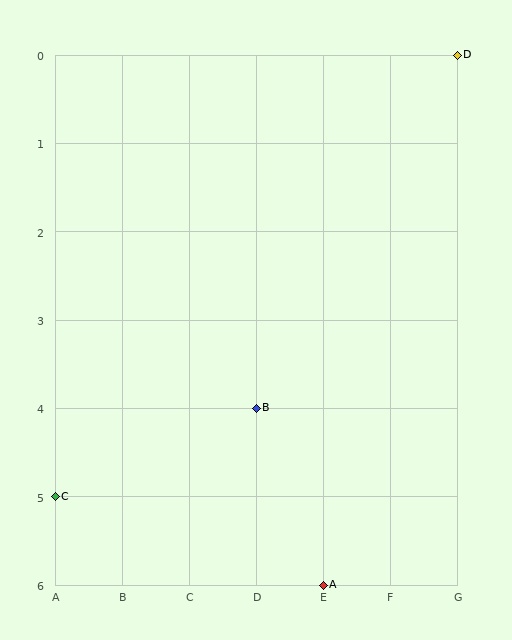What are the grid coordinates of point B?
Point B is at grid coordinates (D, 4).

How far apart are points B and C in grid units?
Points B and C are 3 columns and 1 row apart (about 3.2 grid units diagonally).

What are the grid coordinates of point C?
Point C is at grid coordinates (A, 5).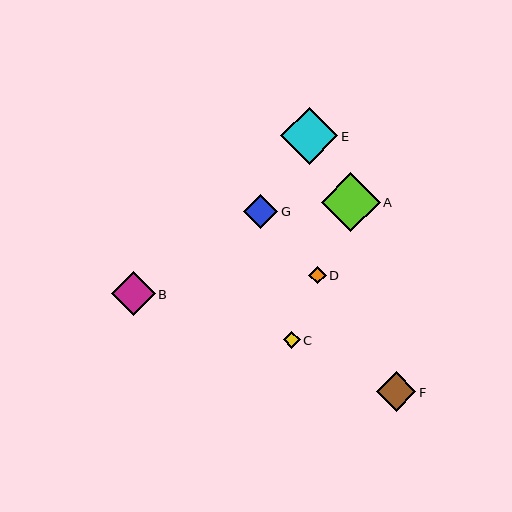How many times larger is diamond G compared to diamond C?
Diamond G is approximately 2.0 times the size of diamond C.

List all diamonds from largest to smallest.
From largest to smallest: A, E, B, F, G, D, C.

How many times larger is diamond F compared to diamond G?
Diamond F is approximately 1.1 times the size of diamond G.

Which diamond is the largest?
Diamond A is the largest with a size of approximately 59 pixels.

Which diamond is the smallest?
Diamond C is the smallest with a size of approximately 17 pixels.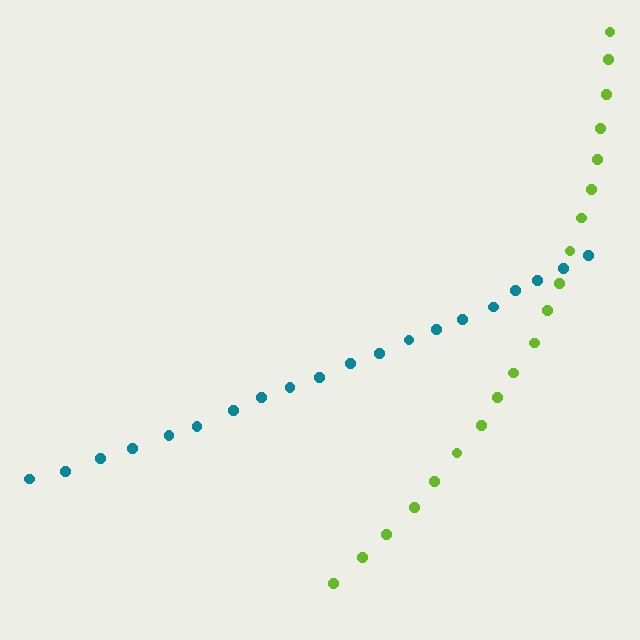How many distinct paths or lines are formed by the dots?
There are 2 distinct paths.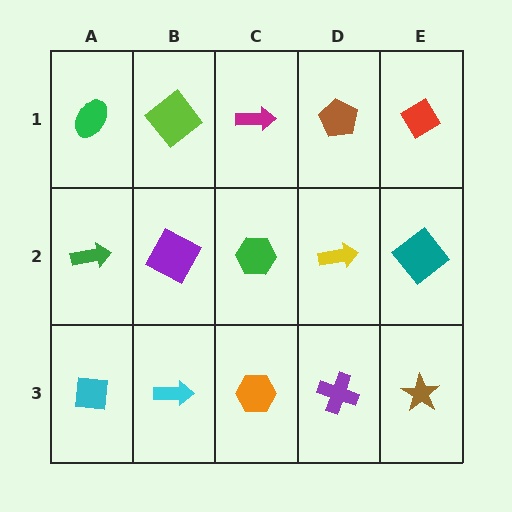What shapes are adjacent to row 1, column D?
A yellow arrow (row 2, column D), a magenta arrow (row 1, column C), a red diamond (row 1, column E).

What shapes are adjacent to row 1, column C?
A green hexagon (row 2, column C), a lime diamond (row 1, column B), a brown pentagon (row 1, column D).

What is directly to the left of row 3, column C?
A cyan arrow.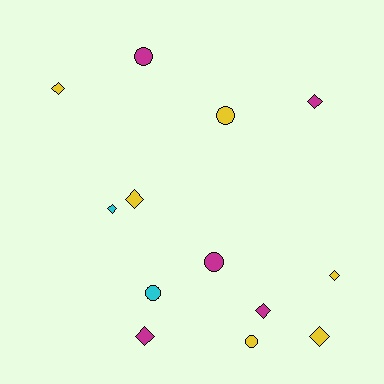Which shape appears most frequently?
Diamond, with 8 objects.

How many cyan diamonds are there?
There is 1 cyan diamond.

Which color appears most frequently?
Yellow, with 6 objects.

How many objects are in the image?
There are 13 objects.